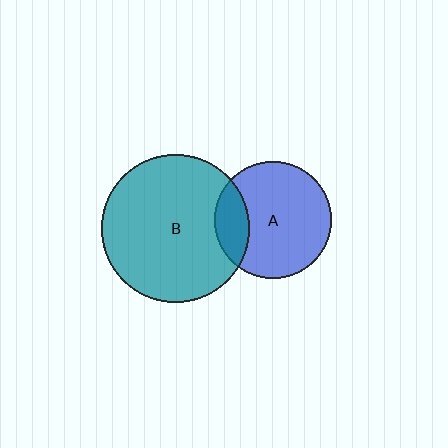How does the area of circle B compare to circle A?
Approximately 1.6 times.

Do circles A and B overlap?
Yes.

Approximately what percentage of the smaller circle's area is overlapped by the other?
Approximately 20%.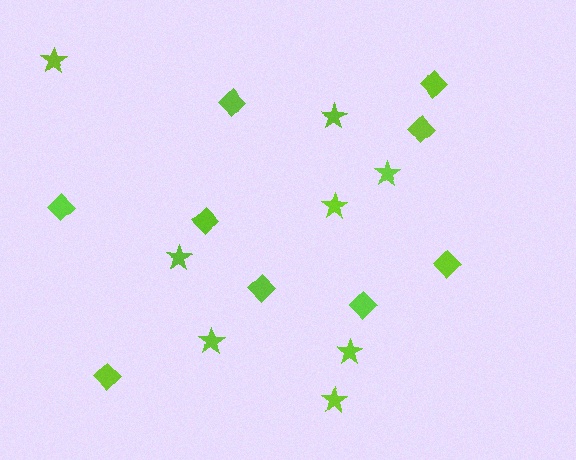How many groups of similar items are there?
There are 2 groups: one group of diamonds (9) and one group of stars (8).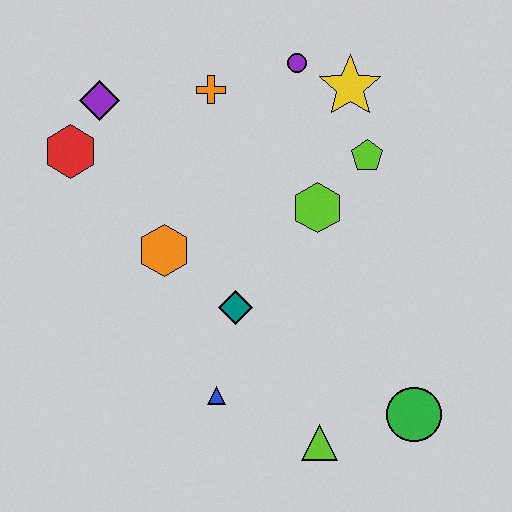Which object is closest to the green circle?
The lime triangle is closest to the green circle.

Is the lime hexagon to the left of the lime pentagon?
Yes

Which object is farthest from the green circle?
The purple diamond is farthest from the green circle.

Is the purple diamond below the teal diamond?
No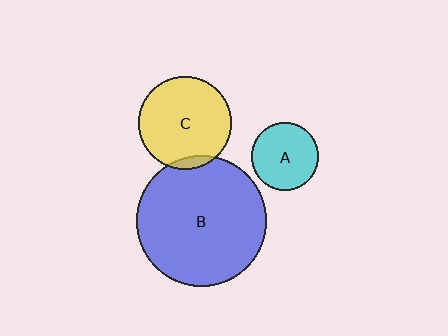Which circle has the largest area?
Circle B (blue).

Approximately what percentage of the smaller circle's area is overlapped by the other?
Approximately 5%.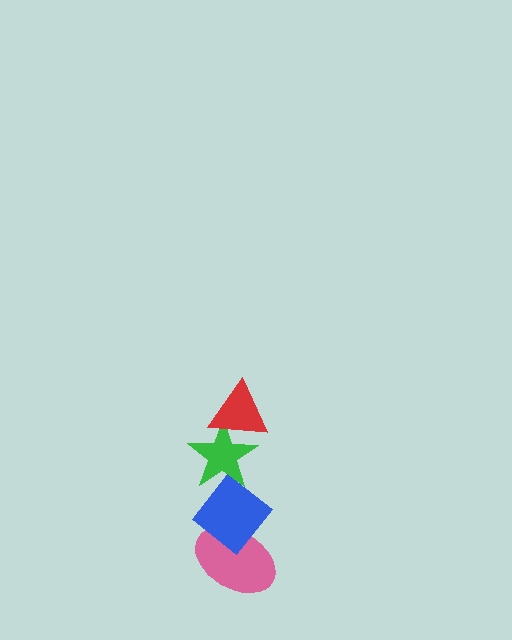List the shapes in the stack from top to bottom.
From top to bottom: the red triangle, the green star, the blue diamond, the pink ellipse.